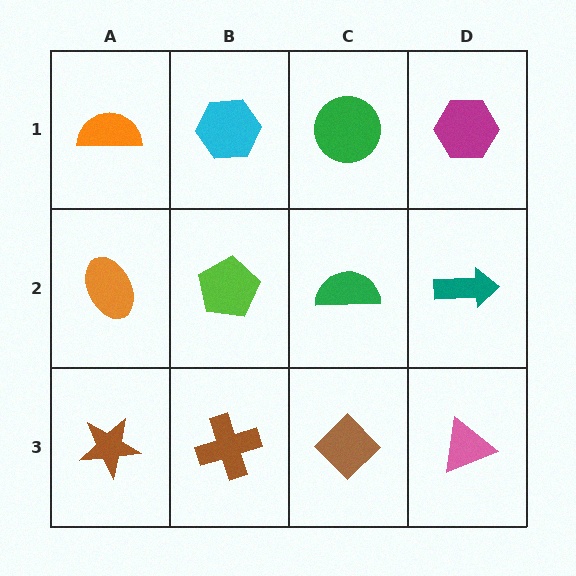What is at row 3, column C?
A brown diamond.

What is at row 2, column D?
A teal arrow.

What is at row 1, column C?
A green circle.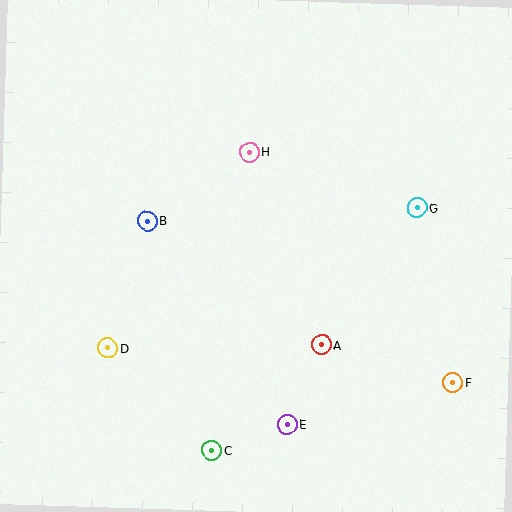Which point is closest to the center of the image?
Point H at (250, 152) is closest to the center.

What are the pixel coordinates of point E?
Point E is at (287, 424).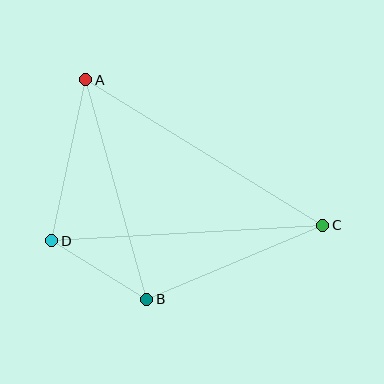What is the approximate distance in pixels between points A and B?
The distance between A and B is approximately 228 pixels.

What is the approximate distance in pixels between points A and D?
The distance between A and D is approximately 165 pixels.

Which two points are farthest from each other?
Points A and C are farthest from each other.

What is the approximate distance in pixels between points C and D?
The distance between C and D is approximately 271 pixels.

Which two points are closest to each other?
Points B and D are closest to each other.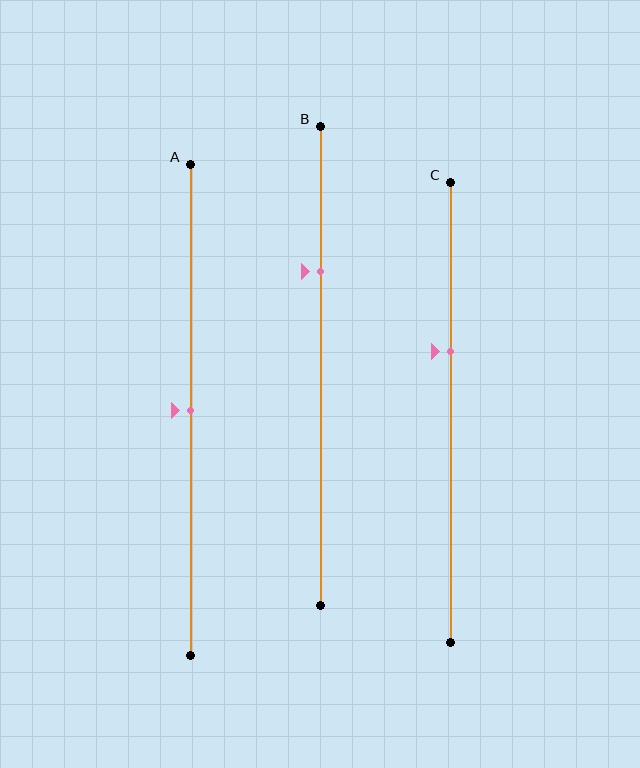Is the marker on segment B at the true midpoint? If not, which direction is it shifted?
No, the marker on segment B is shifted upward by about 20% of the segment length.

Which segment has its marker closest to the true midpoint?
Segment A has its marker closest to the true midpoint.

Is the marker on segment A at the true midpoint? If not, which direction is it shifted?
Yes, the marker on segment A is at the true midpoint.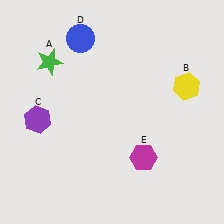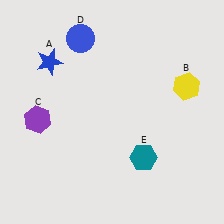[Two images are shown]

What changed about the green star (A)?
In Image 1, A is green. In Image 2, it changed to blue.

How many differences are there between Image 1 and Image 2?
There are 2 differences between the two images.